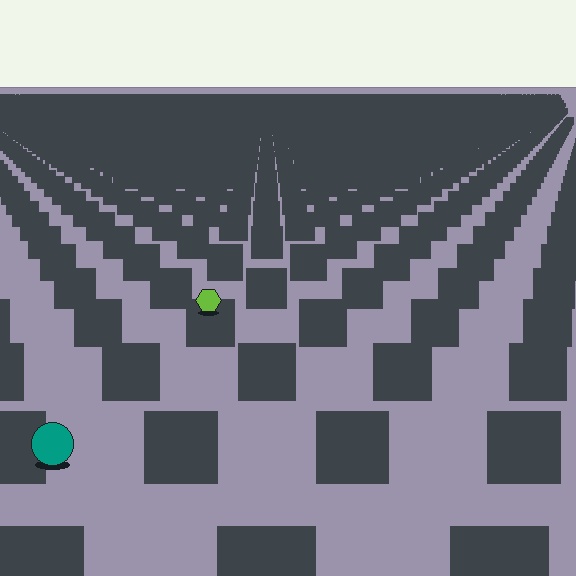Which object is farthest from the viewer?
The lime hexagon is farthest from the viewer. It appears smaller and the ground texture around it is denser.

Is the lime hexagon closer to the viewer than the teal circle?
No. The teal circle is closer — you can tell from the texture gradient: the ground texture is coarser near it.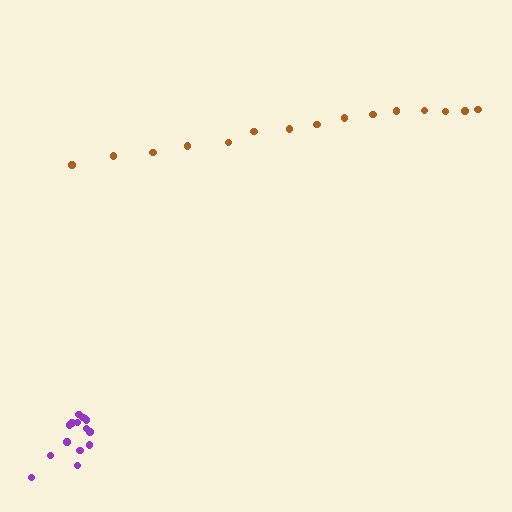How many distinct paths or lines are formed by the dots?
There are 2 distinct paths.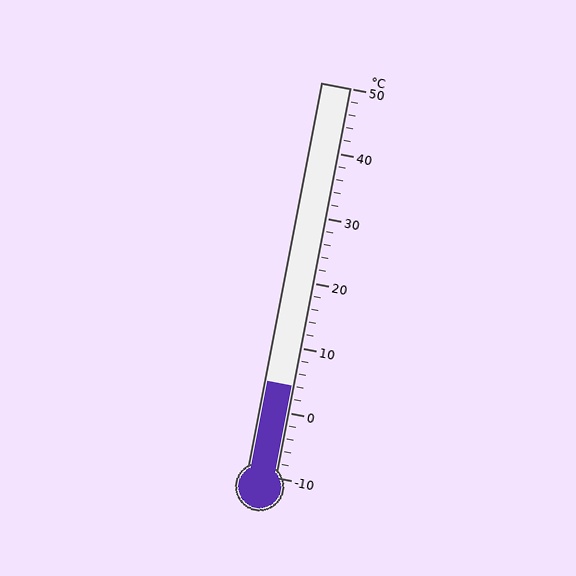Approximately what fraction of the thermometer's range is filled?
The thermometer is filled to approximately 25% of its range.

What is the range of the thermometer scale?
The thermometer scale ranges from -10°C to 50°C.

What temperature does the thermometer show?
The thermometer shows approximately 4°C.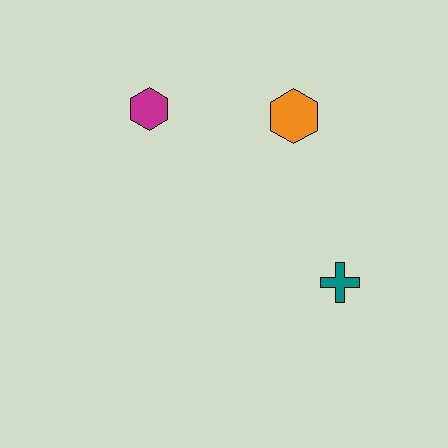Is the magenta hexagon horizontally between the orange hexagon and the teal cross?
No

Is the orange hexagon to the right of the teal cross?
No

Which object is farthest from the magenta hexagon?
The teal cross is farthest from the magenta hexagon.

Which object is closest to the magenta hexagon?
The orange hexagon is closest to the magenta hexagon.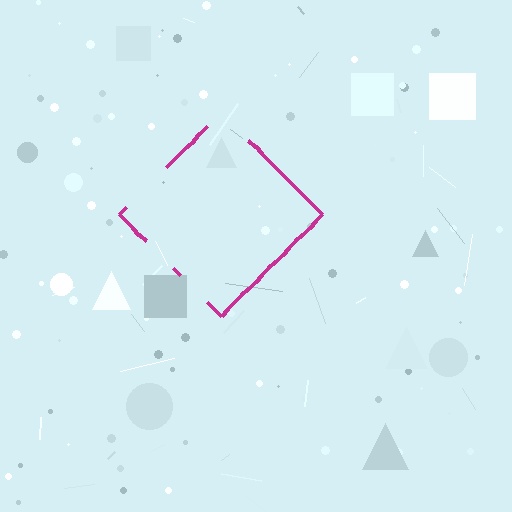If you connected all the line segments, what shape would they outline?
They would outline a diamond.